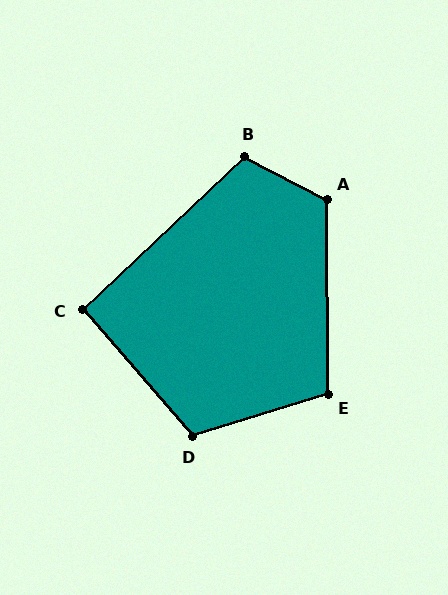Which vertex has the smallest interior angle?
C, at approximately 92 degrees.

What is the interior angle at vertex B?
Approximately 109 degrees (obtuse).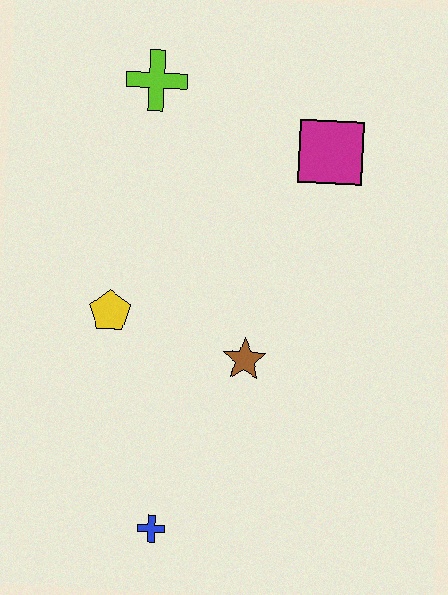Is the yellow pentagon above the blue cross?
Yes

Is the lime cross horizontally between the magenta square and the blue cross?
No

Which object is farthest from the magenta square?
The blue cross is farthest from the magenta square.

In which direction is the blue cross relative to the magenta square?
The blue cross is below the magenta square.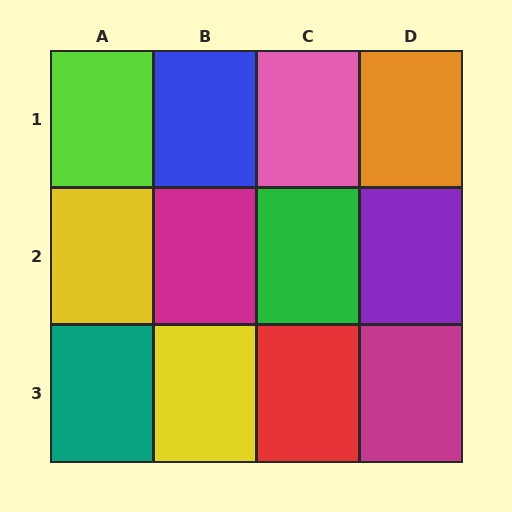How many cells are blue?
1 cell is blue.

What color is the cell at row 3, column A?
Teal.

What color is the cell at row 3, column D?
Magenta.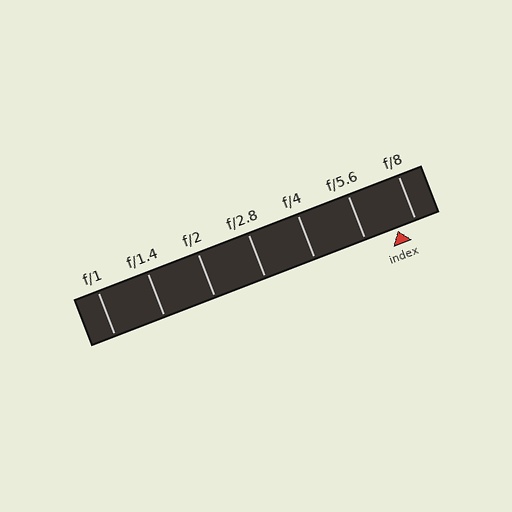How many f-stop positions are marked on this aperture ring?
There are 7 f-stop positions marked.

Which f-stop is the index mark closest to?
The index mark is closest to f/8.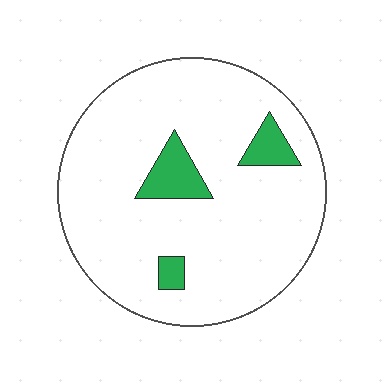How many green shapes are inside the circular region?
3.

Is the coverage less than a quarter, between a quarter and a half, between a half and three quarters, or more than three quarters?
Less than a quarter.